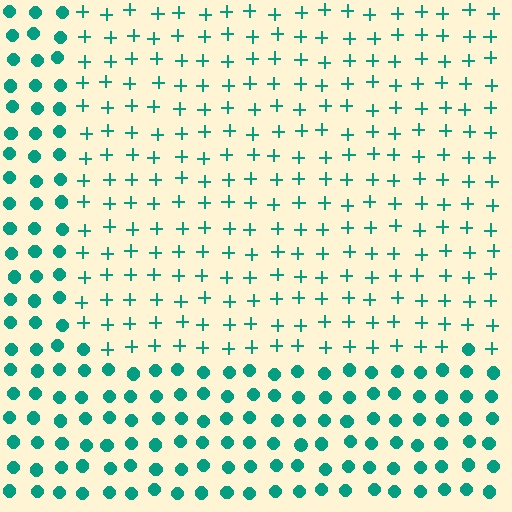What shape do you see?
I see a rectangle.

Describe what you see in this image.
The image is filled with small teal elements arranged in a uniform grid. A rectangle-shaped region contains plus signs, while the surrounding area contains circles. The boundary is defined purely by the change in element shape.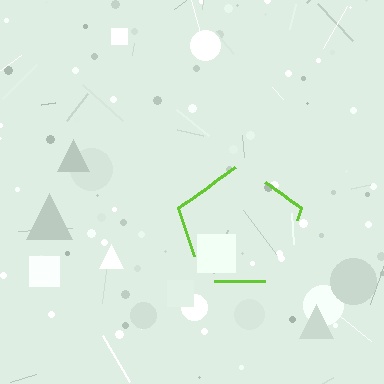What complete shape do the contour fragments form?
The contour fragments form a pentagon.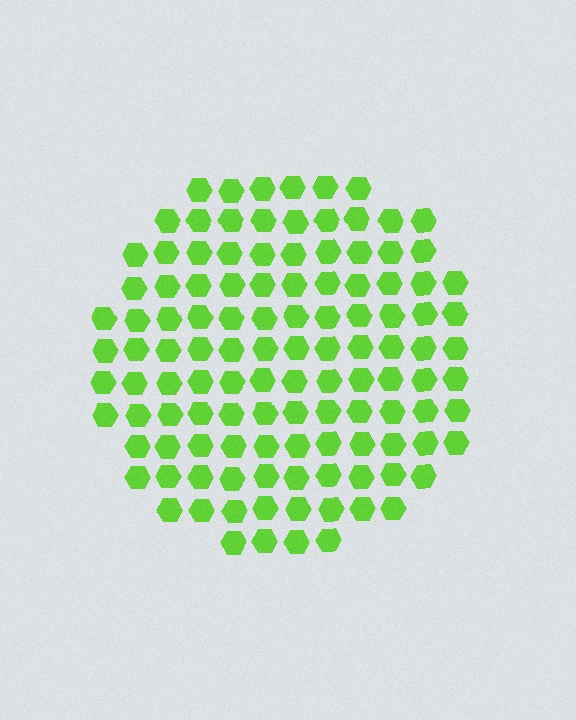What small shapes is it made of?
It is made of small hexagons.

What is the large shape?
The large shape is a circle.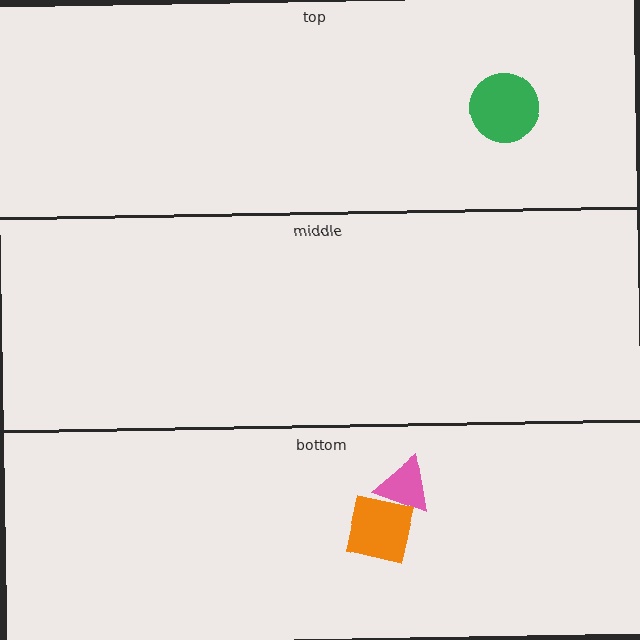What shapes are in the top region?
The green circle.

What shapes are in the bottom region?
The orange square, the pink triangle.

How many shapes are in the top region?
1.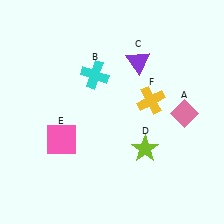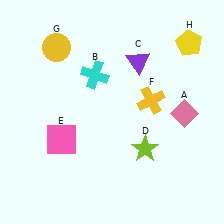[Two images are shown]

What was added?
A yellow circle (G), a yellow pentagon (H) were added in Image 2.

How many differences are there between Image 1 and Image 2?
There are 2 differences between the two images.